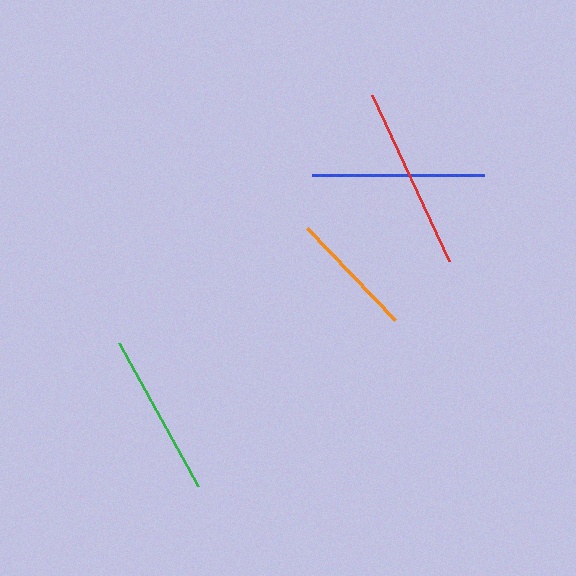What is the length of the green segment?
The green segment is approximately 163 pixels long.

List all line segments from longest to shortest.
From longest to shortest: red, blue, green, orange.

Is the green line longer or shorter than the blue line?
The blue line is longer than the green line.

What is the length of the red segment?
The red segment is approximately 183 pixels long.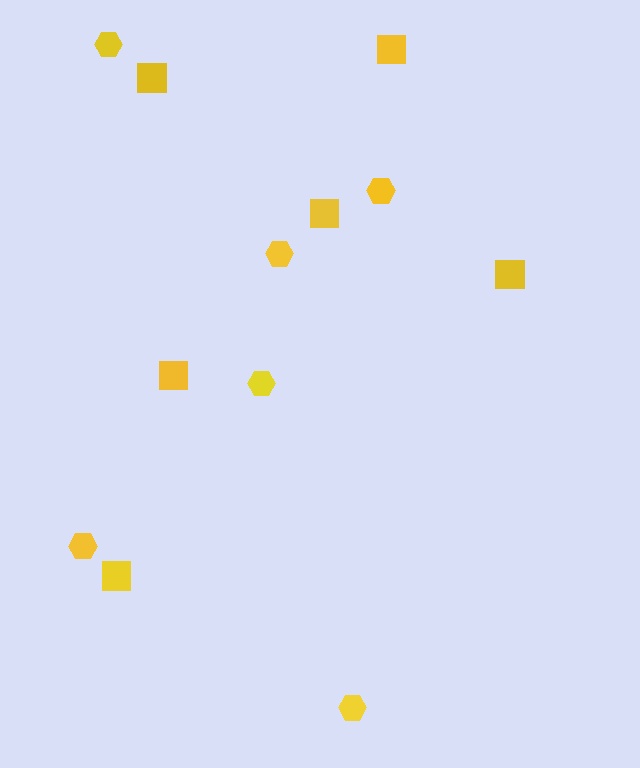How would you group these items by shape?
There are 2 groups: one group of squares (6) and one group of hexagons (6).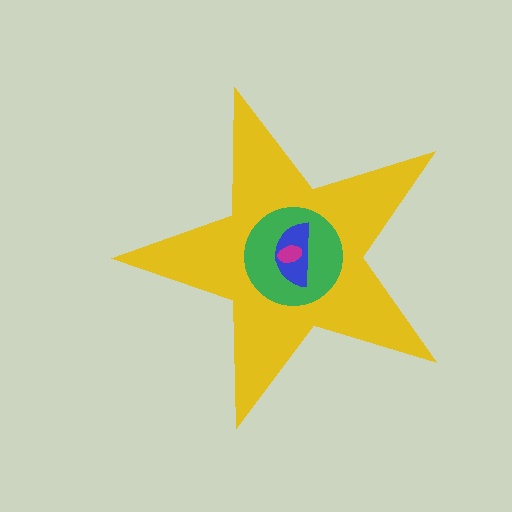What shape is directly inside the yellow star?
The green circle.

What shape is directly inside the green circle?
The blue semicircle.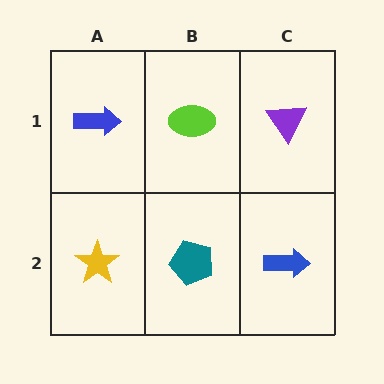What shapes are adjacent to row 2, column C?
A purple triangle (row 1, column C), a teal pentagon (row 2, column B).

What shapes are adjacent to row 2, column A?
A blue arrow (row 1, column A), a teal pentagon (row 2, column B).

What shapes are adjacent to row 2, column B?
A lime ellipse (row 1, column B), a yellow star (row 2, column A), a blue arrow (row 2, column C).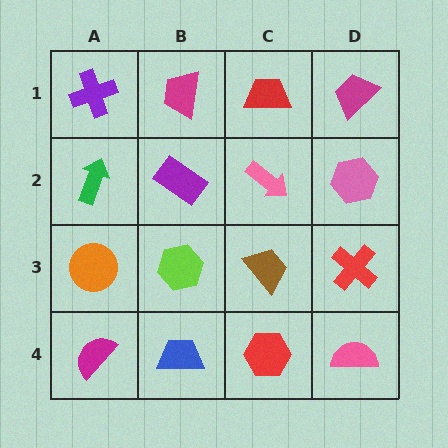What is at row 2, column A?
A green arrow.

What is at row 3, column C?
A brown trapezoid.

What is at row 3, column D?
A red cross.